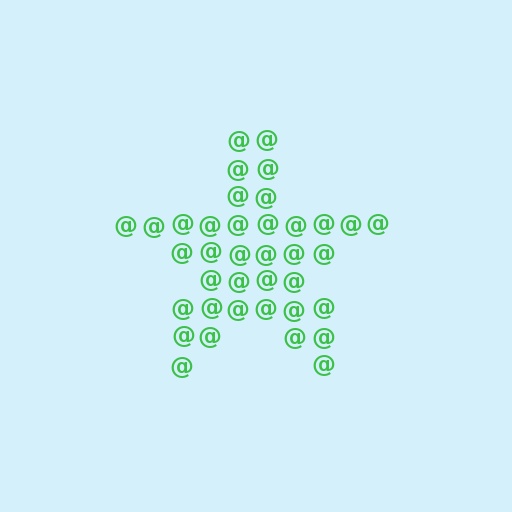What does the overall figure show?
The overall figure shows a star.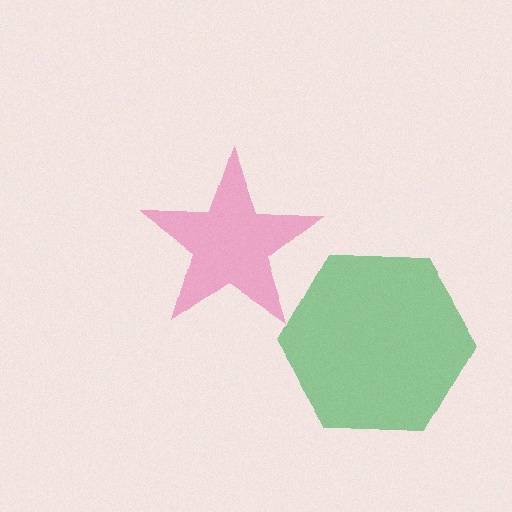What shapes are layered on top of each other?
The layered shapes are: a pink star, a green hexagon.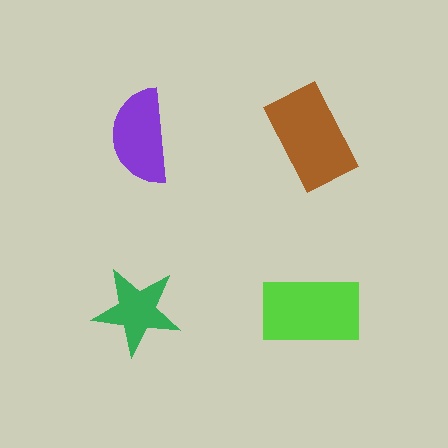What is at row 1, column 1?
A purple semicircle.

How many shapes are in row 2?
2 shapes.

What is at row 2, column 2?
A lime rectangle.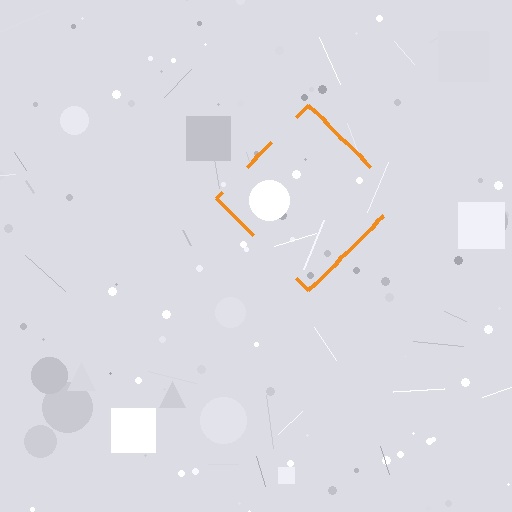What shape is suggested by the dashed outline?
The dashed outline suggests a diamond.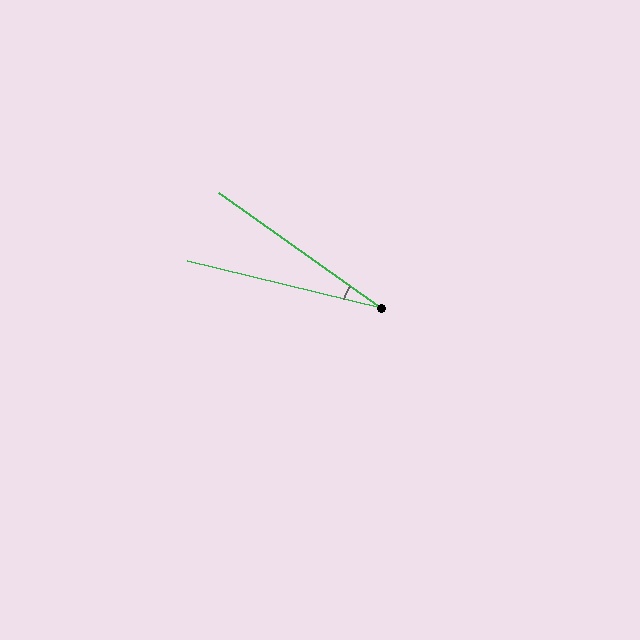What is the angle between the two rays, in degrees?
Approximately 22 degrees.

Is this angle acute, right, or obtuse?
It is acute.